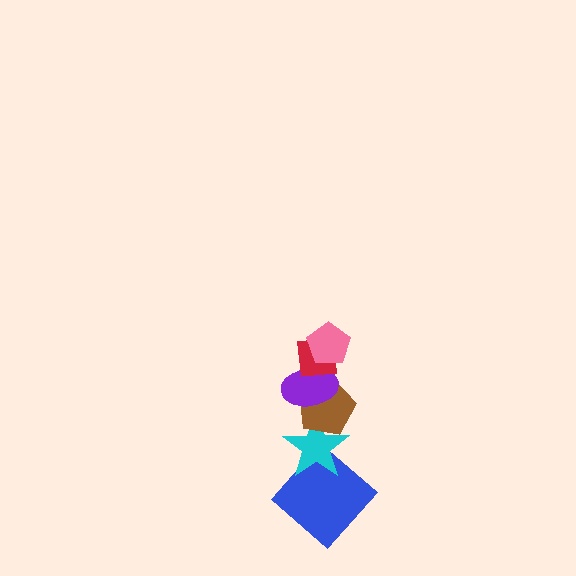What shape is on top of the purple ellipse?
The red square is on top of the purple ellipse.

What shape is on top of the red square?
The pink pentagon is on top of the red square.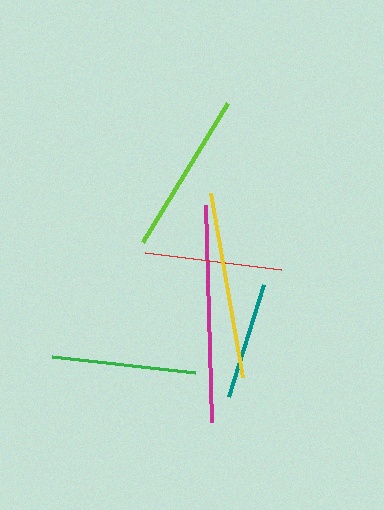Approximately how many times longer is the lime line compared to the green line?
The lime line is approximately 1.1 times the length of the green line.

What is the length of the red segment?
The red segment is approximately 137 pixels long.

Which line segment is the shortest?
The teal line is the shortest at approximately 117 pixels.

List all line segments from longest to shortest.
From longest to shortest: magenta, yellow, lime, green, red, teal.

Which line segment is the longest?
The magenta line is the longest at approximately 217 pixels.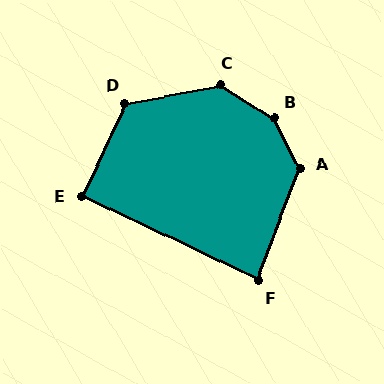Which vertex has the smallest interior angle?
F, at approximately 85 degrees.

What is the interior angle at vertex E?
Approximately 90 degrees (approximately right).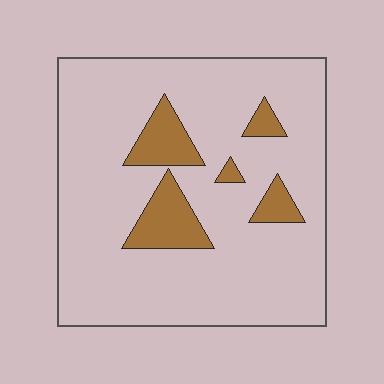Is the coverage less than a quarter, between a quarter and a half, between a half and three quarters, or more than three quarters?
Less than a quarter.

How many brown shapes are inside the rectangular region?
5.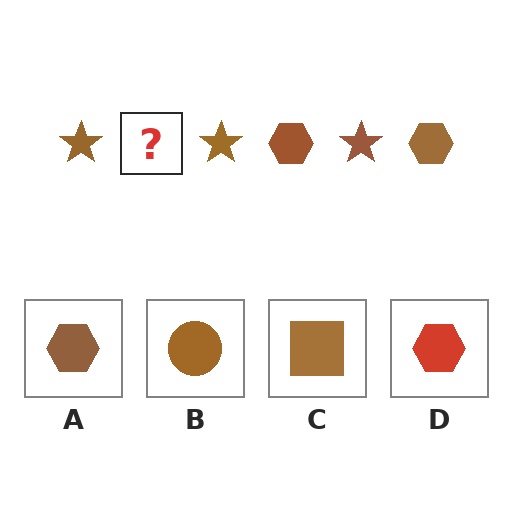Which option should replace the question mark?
Option A.